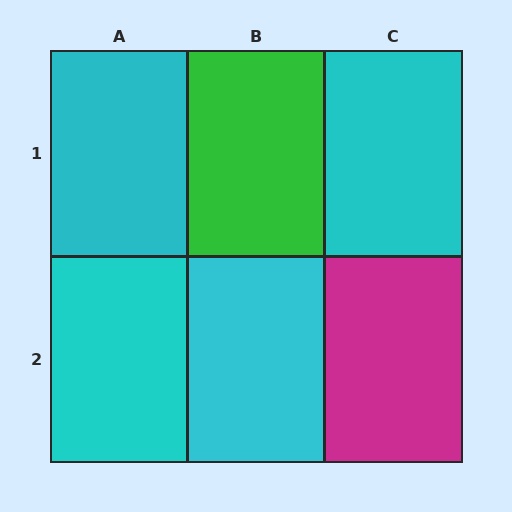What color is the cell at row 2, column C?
Magenta.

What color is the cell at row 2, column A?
Cyan.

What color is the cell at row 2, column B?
Cyan.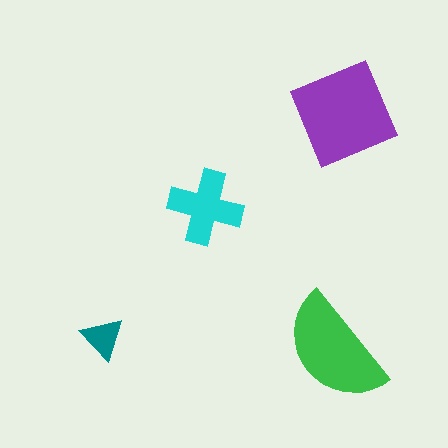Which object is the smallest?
The teal triangle.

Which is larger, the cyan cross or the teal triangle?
The cyan cross.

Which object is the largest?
The purple square.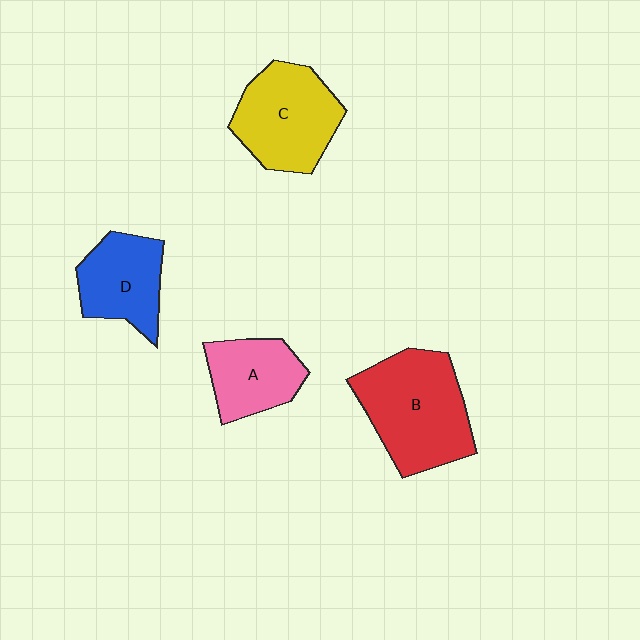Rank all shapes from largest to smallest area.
From largest to smallest: B (red), C (yellow), D (blue), A (pink).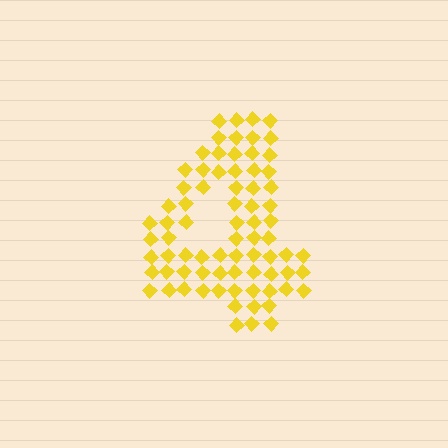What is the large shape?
The large shape is the digit 4.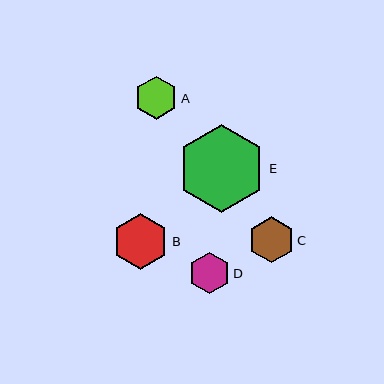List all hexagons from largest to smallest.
From largest to smallest: E, B, C, A, D.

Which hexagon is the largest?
Hexagon E is the largest with a size of approximately 88 pixels.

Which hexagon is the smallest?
Hexagon D is the smallest with a size of approximately 41 pixels.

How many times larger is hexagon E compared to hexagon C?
Hexagon E is approximately 1.9 times the size of hexagon C.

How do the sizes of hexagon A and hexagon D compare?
Hexagon A and hexagon D are approximately the same size.